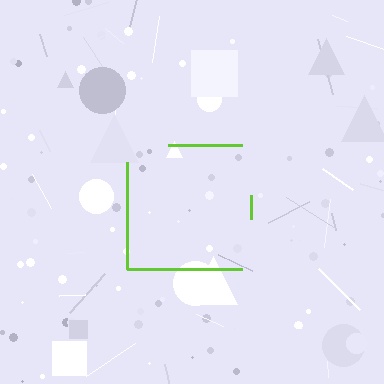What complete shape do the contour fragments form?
The contour fragments form a square.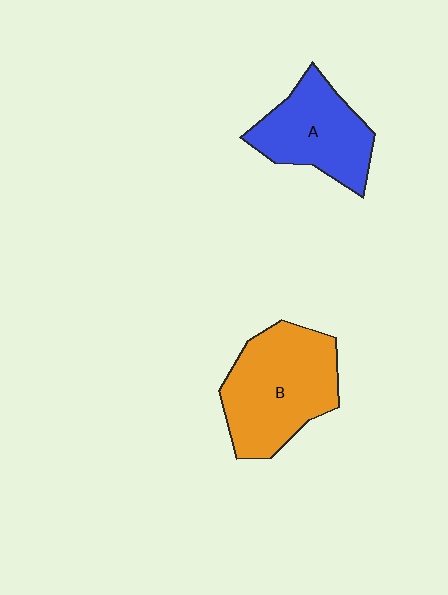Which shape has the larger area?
Shape B (orange).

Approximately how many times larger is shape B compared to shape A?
Approximately 1.3 times.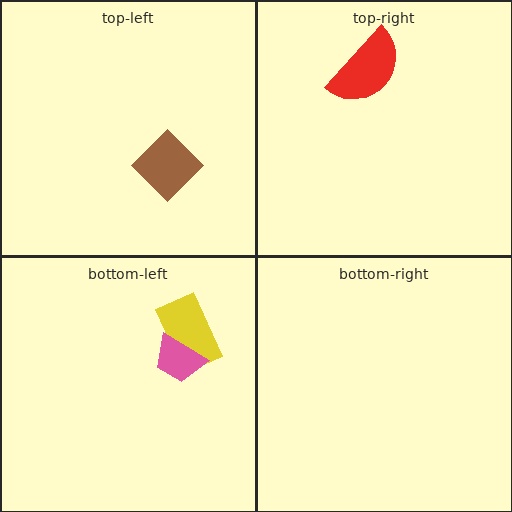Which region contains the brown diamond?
The top-left region.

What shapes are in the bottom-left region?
The yellow rectangle, the pink trapezoid.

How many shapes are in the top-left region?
1.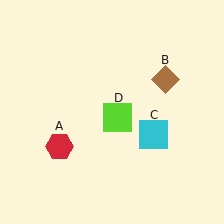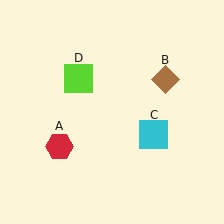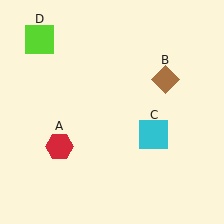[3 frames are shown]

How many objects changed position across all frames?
1 object changed position: lime square (object D).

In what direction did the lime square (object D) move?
The lime square (object D) moved up and to the left.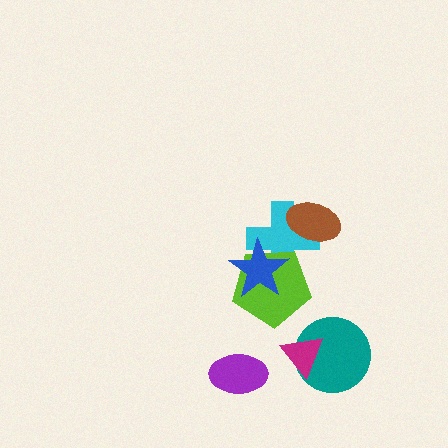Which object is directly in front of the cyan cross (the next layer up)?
The lime pentagon is directly in front of the cyan cross.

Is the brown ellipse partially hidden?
No, no other shape covers it.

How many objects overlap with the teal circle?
1 object overlaps with the teal circle.